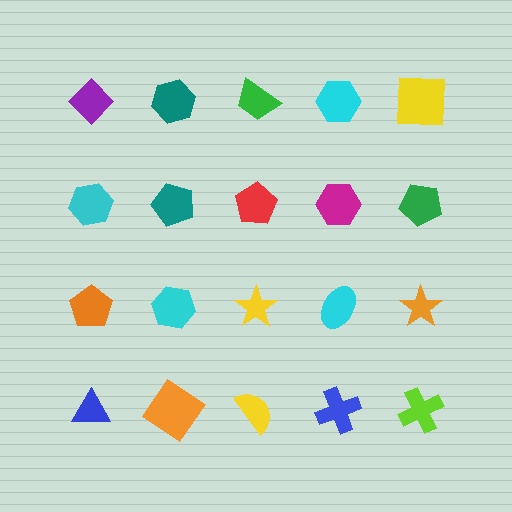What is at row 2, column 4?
A magenta hexagon.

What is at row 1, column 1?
A purple diamond.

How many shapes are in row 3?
5 shapes.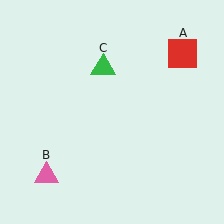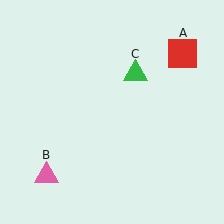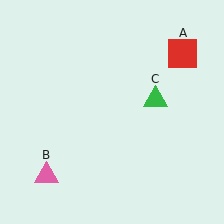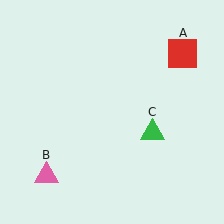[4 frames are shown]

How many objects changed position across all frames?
1 object changed position: green triangle (object C).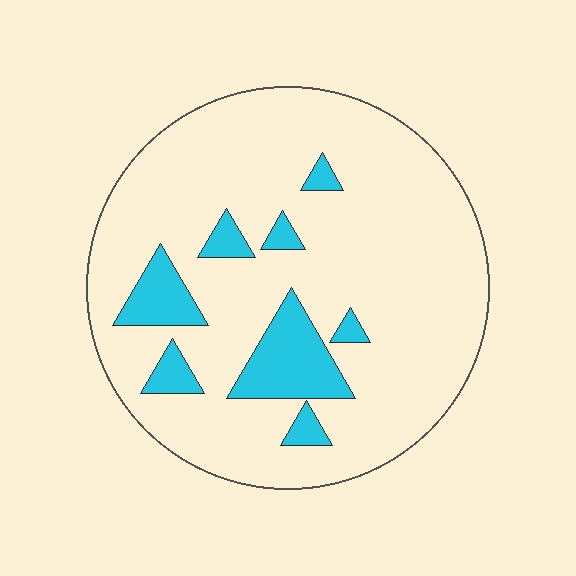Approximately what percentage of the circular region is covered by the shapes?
Approximately 15%.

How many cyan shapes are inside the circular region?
8.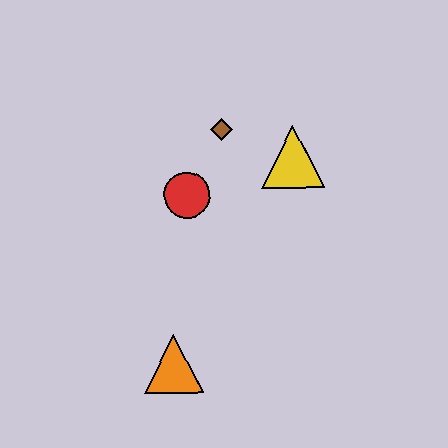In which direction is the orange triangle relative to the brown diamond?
The orange triangle is below the brown diamond.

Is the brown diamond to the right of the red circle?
Yes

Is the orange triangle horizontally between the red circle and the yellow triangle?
No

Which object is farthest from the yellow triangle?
The orange triangle is farthest from the yellow triangle.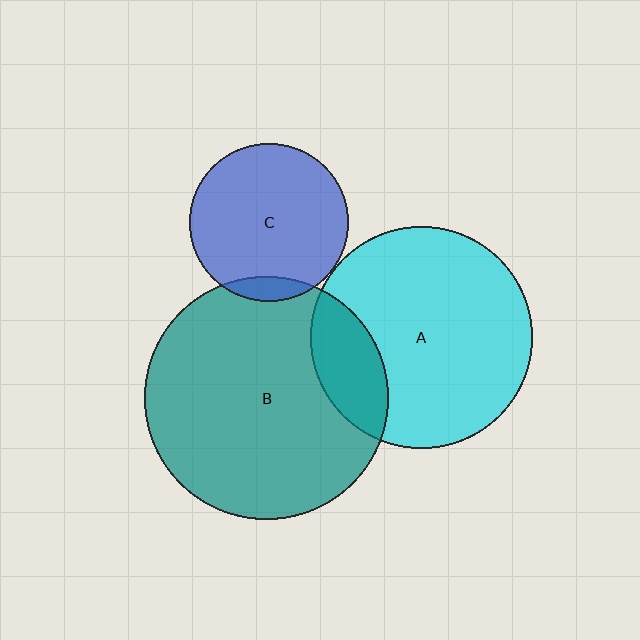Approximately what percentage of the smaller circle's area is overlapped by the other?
Approximately 20%.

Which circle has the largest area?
Circle B (teal).